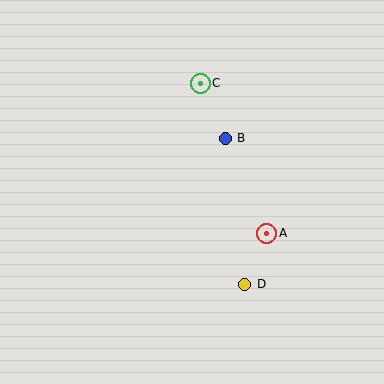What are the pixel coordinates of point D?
Point D is at (245, 284).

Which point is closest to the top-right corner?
Point C is closest to the top-right corner.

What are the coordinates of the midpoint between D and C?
The midpoint between D and C is at (223, 184).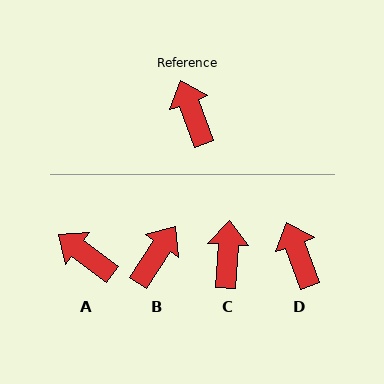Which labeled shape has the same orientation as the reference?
D.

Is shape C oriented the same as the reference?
No, it is off by about 24 degrees.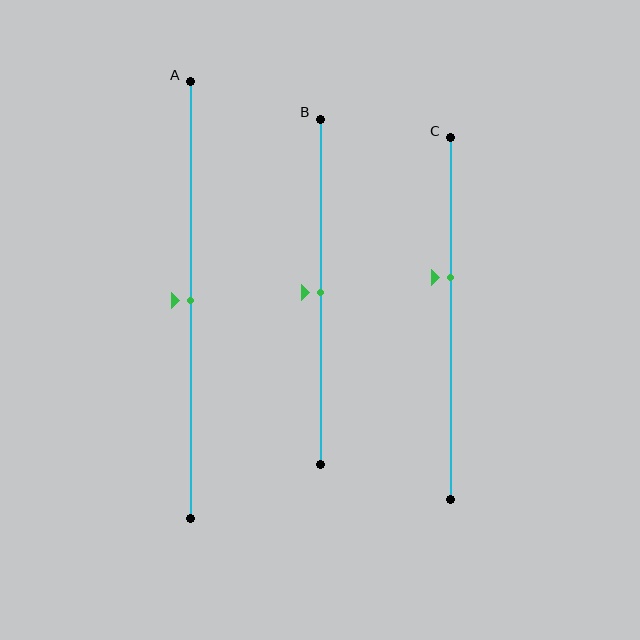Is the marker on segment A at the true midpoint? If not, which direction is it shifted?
Yes, the marker on segment A is at the true midpoint.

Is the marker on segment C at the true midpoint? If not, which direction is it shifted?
No, the marker on segment C is shifted upward by about 11% of the segment length.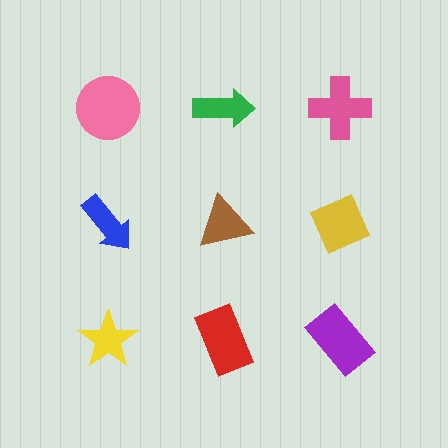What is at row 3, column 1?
A yellow star.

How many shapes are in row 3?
3 shapes.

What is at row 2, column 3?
A yellow diamond.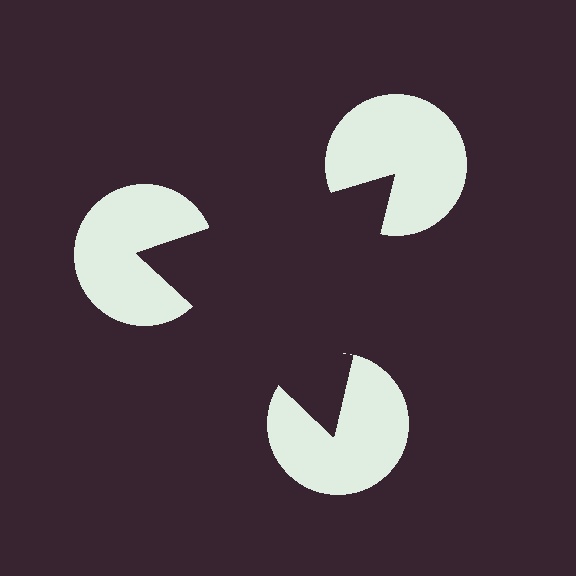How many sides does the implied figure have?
3 sides.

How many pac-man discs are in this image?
There are 3 — one at each vertex of the illusory triangle.